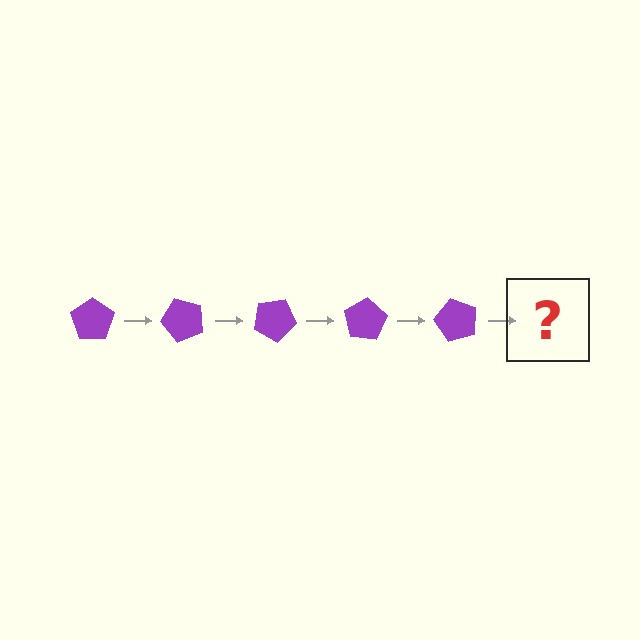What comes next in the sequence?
The next element should be a purple pentagon rotated 250 degrees.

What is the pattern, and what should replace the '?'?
The pattern is that the pentagon rotates 50 degrees each step. The '?' should be a purple pentagon rotated 250 degrees.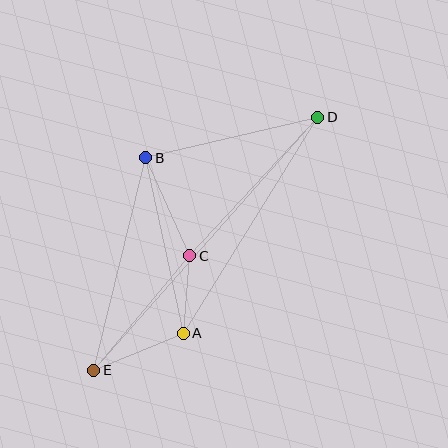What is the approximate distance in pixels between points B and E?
The distance between B and E is approximately 219 pixels.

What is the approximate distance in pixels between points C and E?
The distance between C and E is approximately 150 pixels.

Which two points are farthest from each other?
Points D and E are farthest from each other.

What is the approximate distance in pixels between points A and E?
The distance between A and E is approximately 97 pixels.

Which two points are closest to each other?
Points A and C are closest to each other.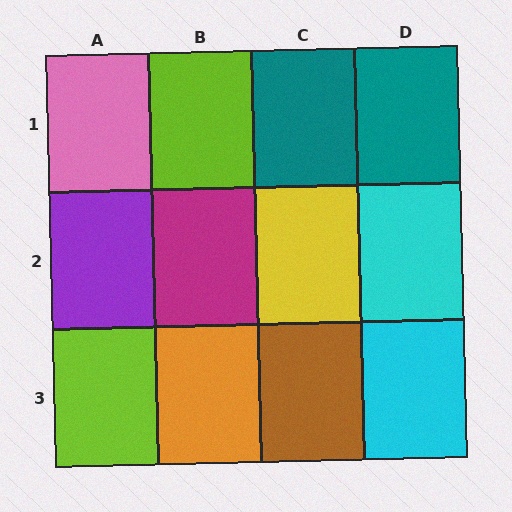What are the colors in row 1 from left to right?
Pink, lime, teal, teal.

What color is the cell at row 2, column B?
Magenta.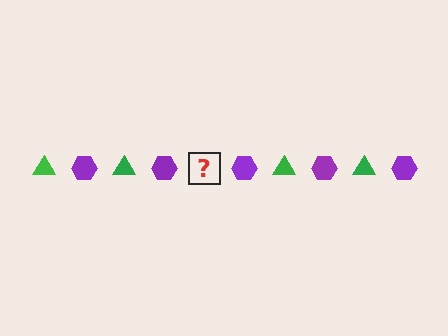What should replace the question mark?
The question mark should be replaced with a green triangle.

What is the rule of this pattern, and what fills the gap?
The rule is that the pattern alternates between green triangle and purple hexagon. The gap should be filled with a green triangle.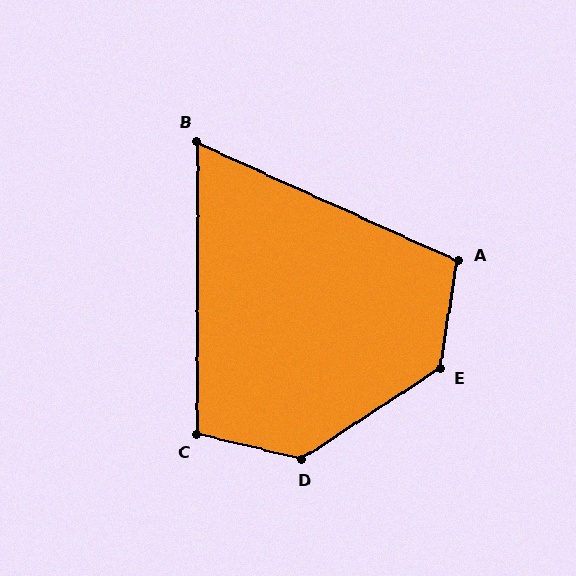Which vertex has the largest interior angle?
D, at approximately 133 degrees.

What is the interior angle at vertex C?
Approximately 104 degrees (obtuse).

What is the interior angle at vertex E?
Approximately 133 degrees (obtuse).